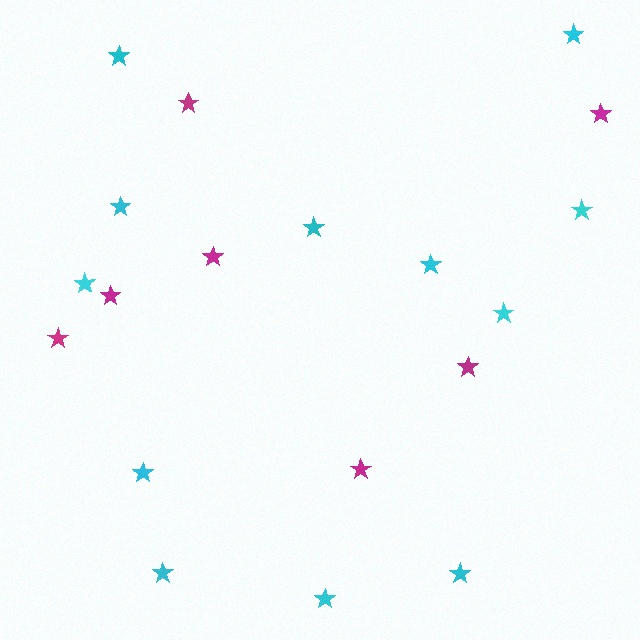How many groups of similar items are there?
There are 2 groups: one group of magenta stars (7) and one group of cyan stars (12).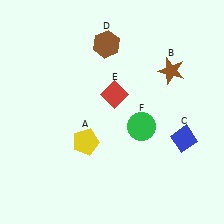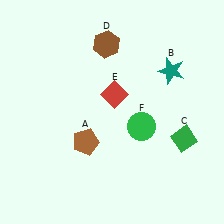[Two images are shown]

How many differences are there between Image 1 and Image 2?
There are 3 differences between the two images.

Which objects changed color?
A changed from yellow to brown. B changed from brown to teal. C changed from blue to green.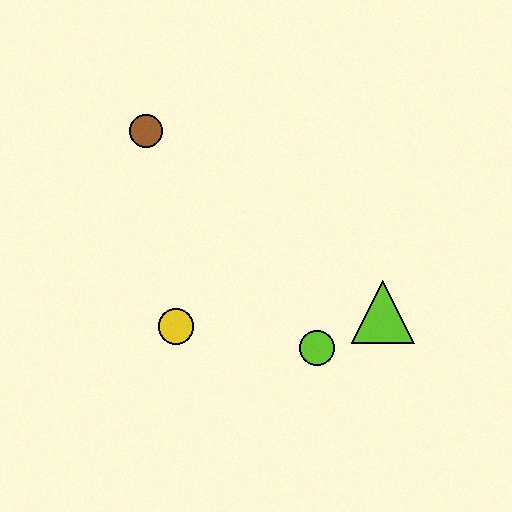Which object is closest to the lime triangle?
The lime circle is closest to the lime triangle.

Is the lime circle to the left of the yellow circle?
No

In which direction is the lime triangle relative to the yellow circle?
The lime triangle is to the right of the yellow circle.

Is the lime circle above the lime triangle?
No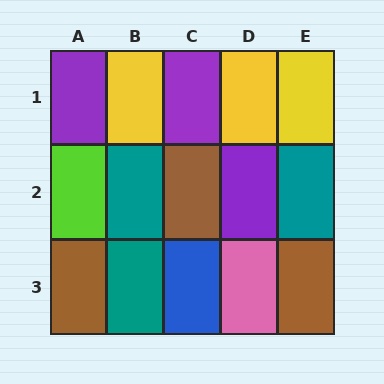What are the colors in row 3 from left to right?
Brown, teal, blue, pink, brown.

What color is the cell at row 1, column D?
Yellow.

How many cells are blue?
1 cell is blue.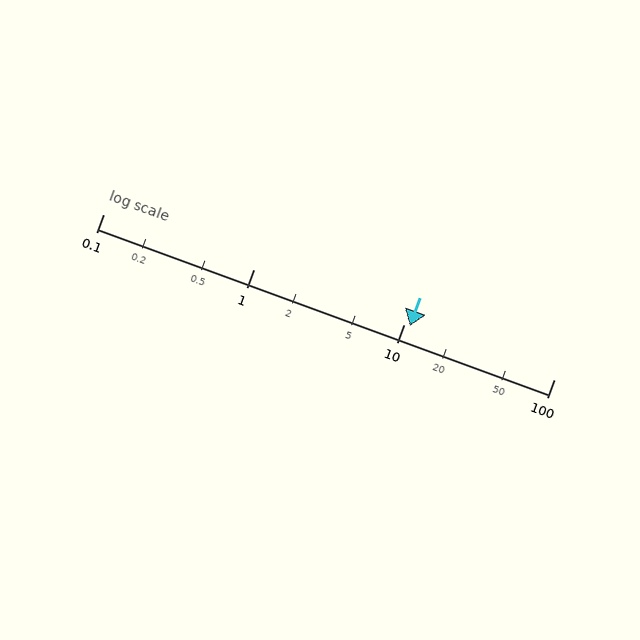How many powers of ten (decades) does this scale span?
The scale spans 3 decades, from 0.1 to 100.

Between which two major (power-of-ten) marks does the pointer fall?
The pointer is between 10 and 100.